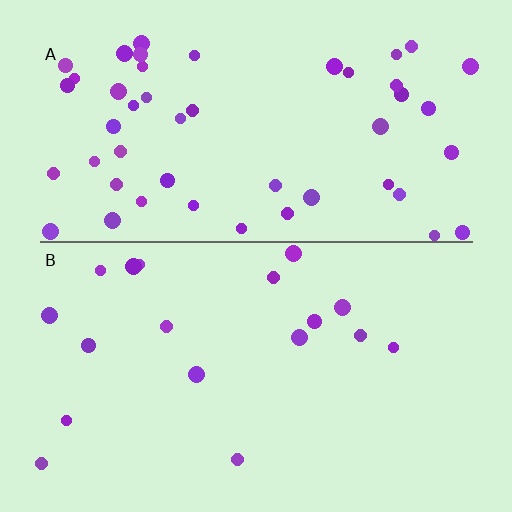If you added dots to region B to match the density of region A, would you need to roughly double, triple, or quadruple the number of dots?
Approximately triple.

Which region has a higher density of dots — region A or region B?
A (the top).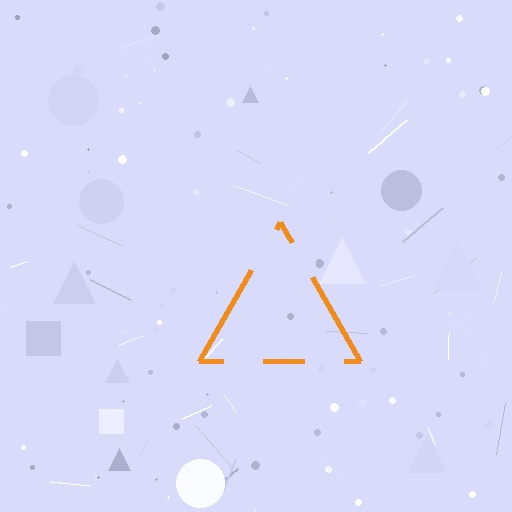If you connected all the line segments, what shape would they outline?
They would outline a triangle.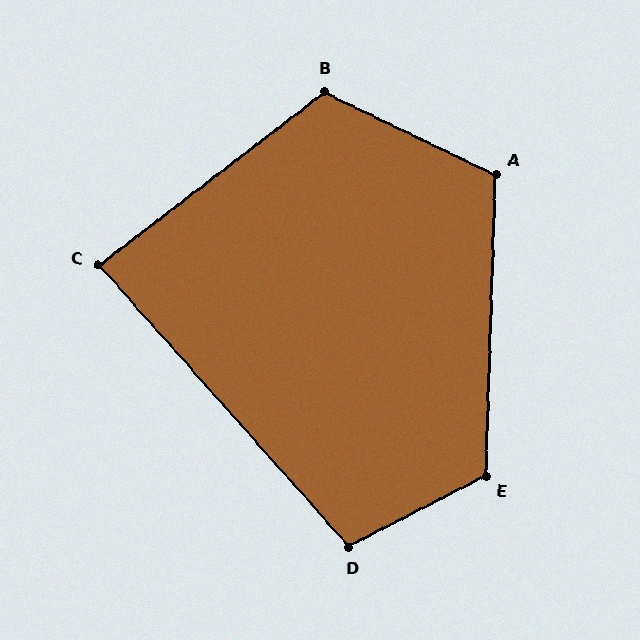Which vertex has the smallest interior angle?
C, at approximately 86 degrees.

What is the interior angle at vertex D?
Approximately 105 degrees (obtuse).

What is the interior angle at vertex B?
Approximately 117 degrees (obtuse).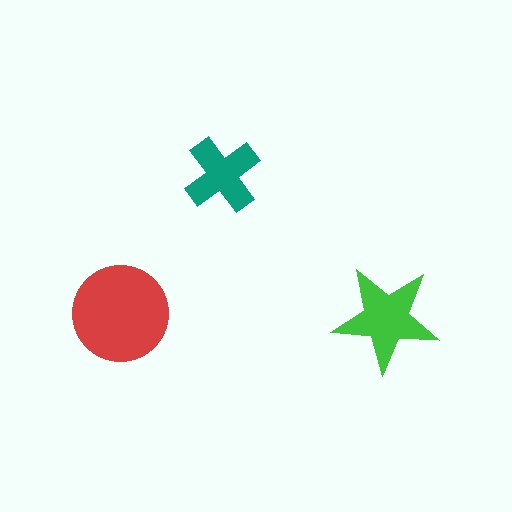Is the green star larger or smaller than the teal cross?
Larger.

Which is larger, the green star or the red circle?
The red circle.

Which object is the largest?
The red circle.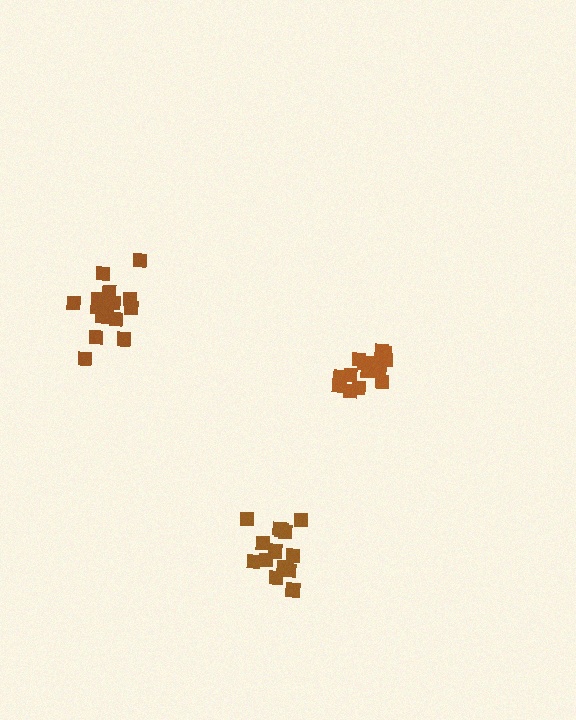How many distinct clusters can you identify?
There are 3 distinct clusters.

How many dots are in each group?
Group 1: 15 dots, Group 2: 16 dots, Group 3: 19 dots (50 total).